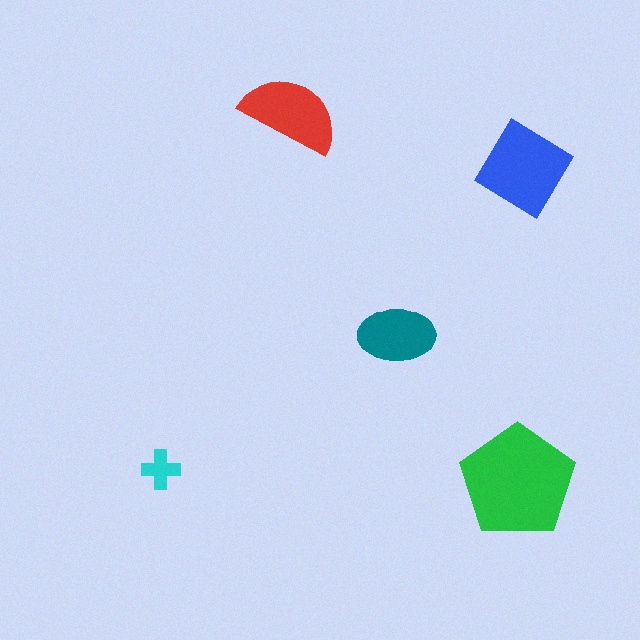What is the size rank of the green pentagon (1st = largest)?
1st.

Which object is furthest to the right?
The blue diamond is rightmost.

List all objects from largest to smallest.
The green pentagon, the blue diamond, the red semicircle, the teal ellipse, the cyan cross.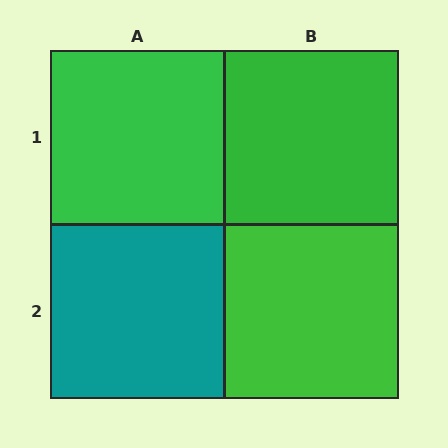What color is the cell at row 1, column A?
Green.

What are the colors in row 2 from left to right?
Teal, green.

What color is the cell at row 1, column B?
Green.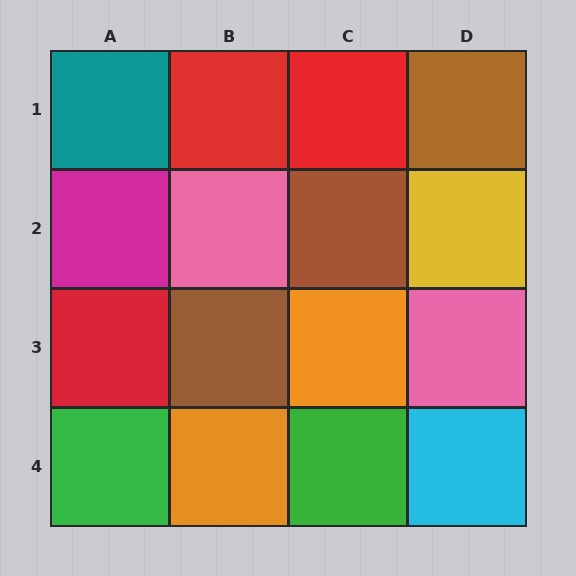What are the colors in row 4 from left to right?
Green, orange, green, cyan.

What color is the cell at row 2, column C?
Brown.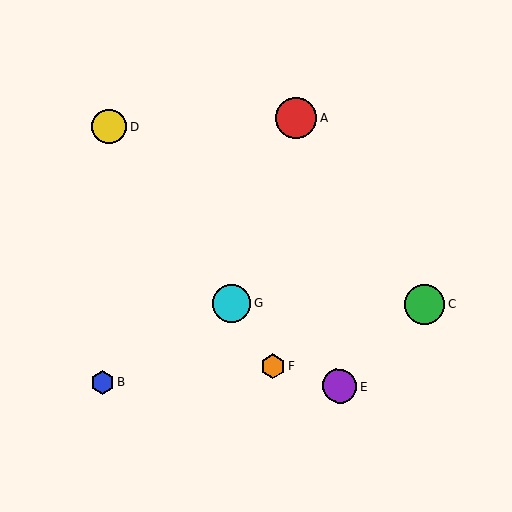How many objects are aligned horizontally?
2 objects (C, G) are aligned horizontally.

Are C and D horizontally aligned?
No, C is at y≈304 and D is at y≈127.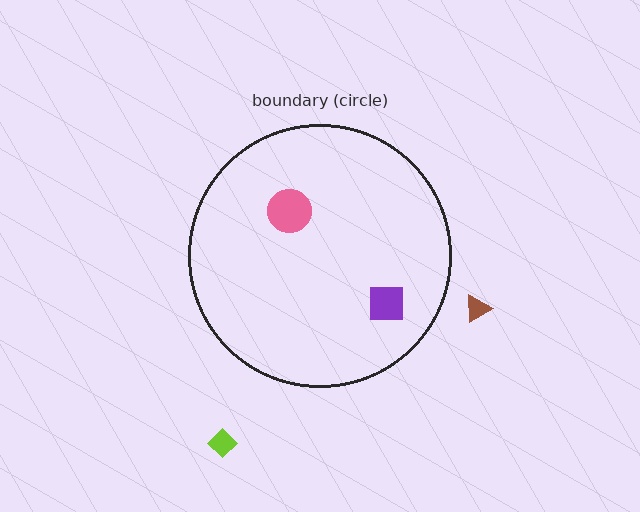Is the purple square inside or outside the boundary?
Inside.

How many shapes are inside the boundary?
2 inside, 2 outside.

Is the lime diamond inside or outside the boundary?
Outside.